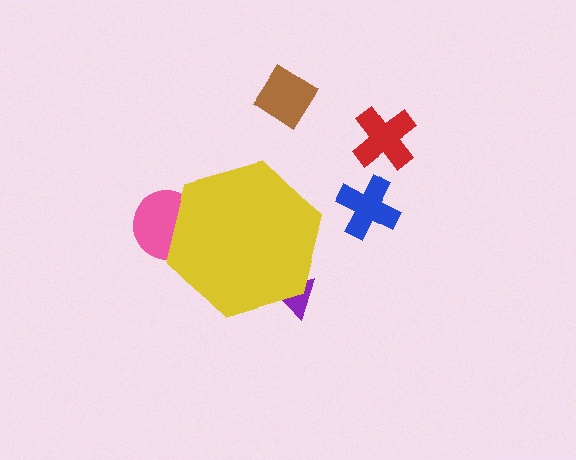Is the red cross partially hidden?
No, the red cross is fully visible.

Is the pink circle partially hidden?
Yes, the pink circle is partially hidden behind the yellow hexagon.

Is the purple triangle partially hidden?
Yes, the purple triangle is partially hidden behind the yellow hexagon.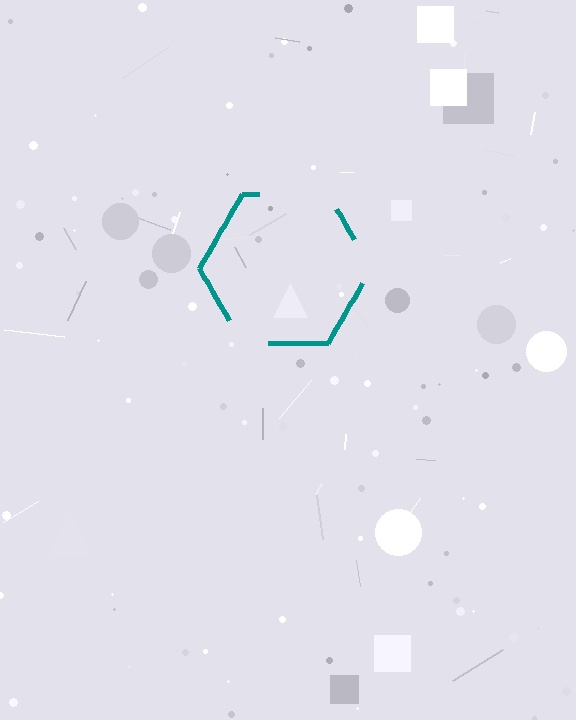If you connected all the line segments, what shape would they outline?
They would outline a hexagon.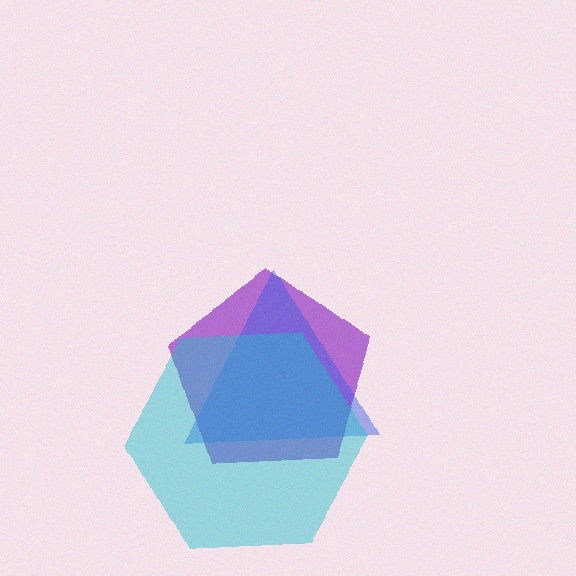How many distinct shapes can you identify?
There are 3 distinct shapes: a purple pentagon, a blue triangle, a cyan hexagon.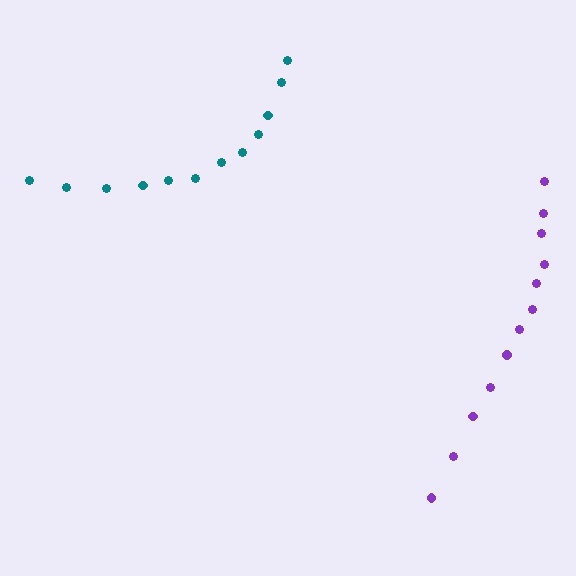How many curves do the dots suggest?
There are 2 distinct paths.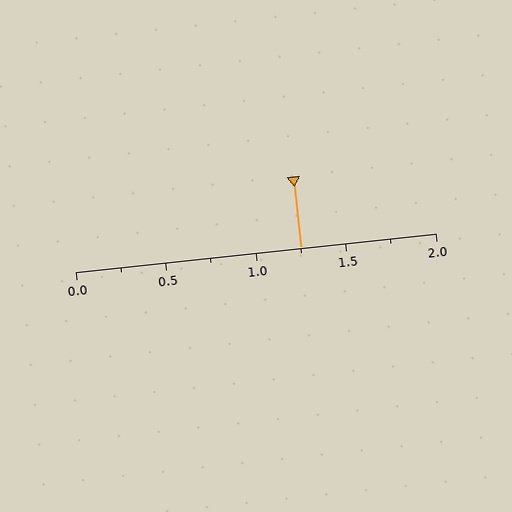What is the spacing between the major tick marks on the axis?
The major ticks are spaced 0.5 apart.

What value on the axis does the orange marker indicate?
The marker indicates approximately 1.25.